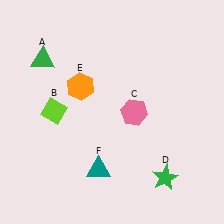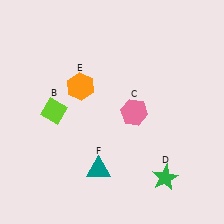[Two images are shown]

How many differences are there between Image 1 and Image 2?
There is 1 difference between the two images.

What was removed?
The green triangle (A) was removed in Image 2.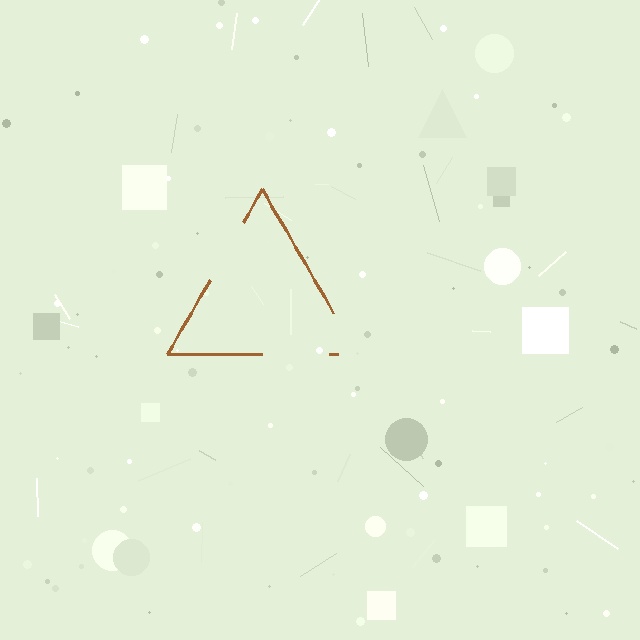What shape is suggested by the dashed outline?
The dashed outline suggests a triangle.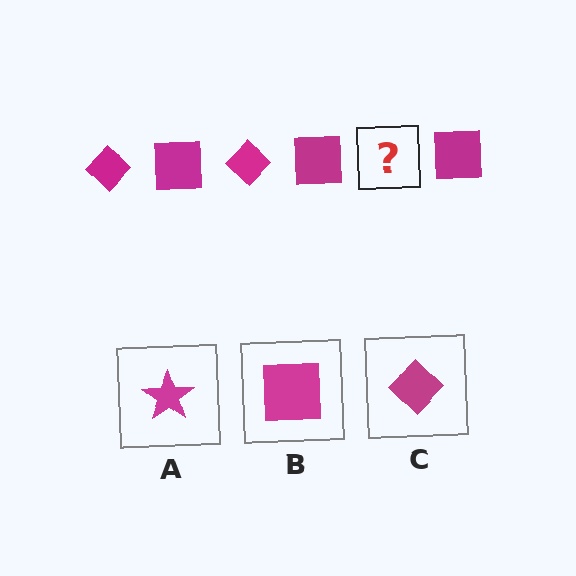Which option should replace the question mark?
Option C.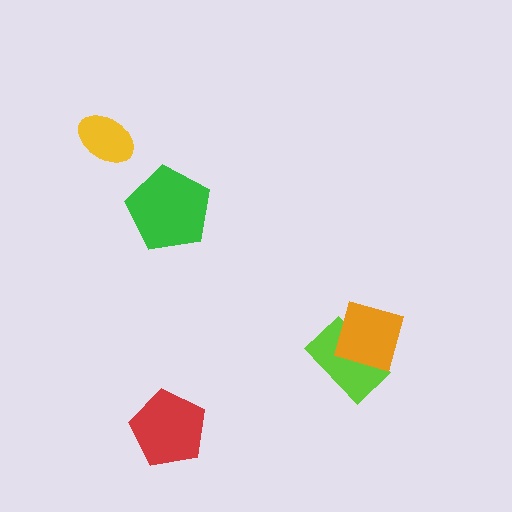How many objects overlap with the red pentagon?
0 objects overlap with the red pentagon.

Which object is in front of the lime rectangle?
The orange square is in front of the lime rectangle.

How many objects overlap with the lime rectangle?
1 object overlaps with the lime rectangle.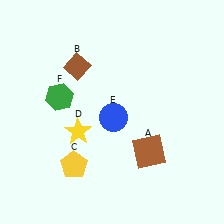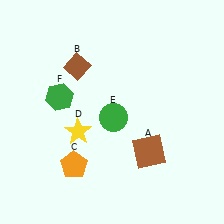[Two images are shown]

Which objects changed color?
C changed from yellow to orange. E changed from blue to green.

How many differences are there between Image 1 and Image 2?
There are 2 differences between the two images.